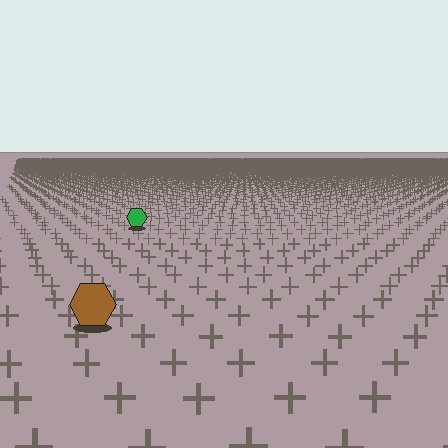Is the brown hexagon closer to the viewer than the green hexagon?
Yes. The brown hexagon is closer — you can tell from the texture gradient: the ground texture is coarser near it.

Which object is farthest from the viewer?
The green hexagon is farthest from the viewer. It appears smaller and the ground texture around it is denser.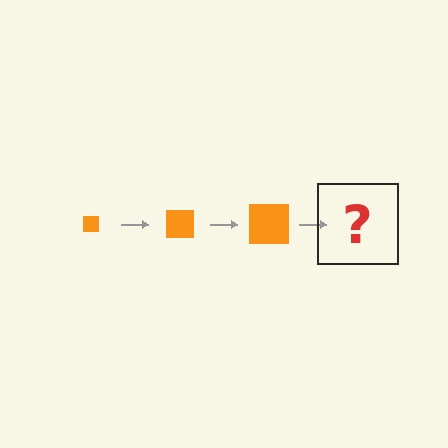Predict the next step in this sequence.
The next step is an orange square, larger than the previous one.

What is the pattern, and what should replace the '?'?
The pattern is that the square gets progressively larger each step. The '?' should be an orange square, larger than the previous one.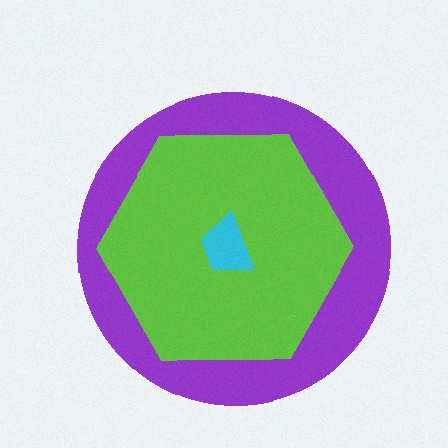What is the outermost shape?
The purple circle.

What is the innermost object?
The cyan trapezoid.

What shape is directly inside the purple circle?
The lime hexagon.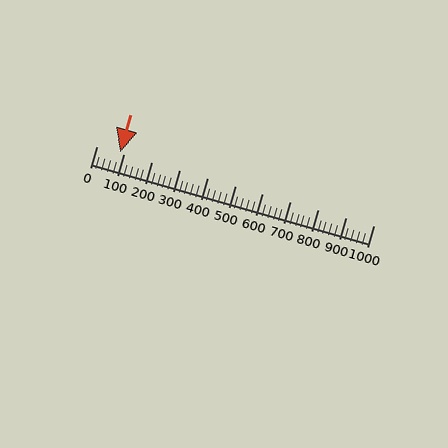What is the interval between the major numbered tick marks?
The major tick marks are spaced 100 units apart.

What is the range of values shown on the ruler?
The ruler shows values from 0 to 1000.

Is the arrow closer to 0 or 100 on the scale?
The arrow is closer to 100.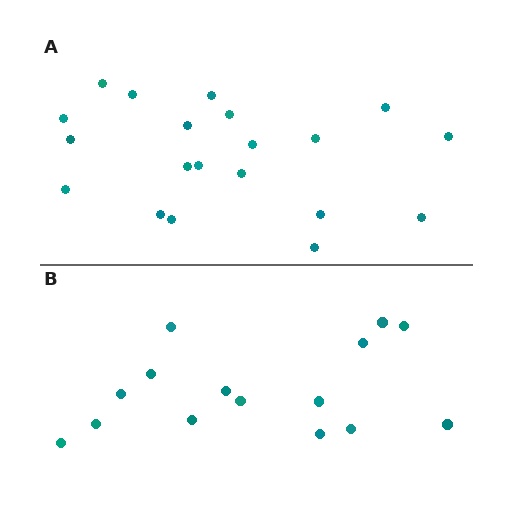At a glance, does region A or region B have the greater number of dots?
Region A (the top region) has more dots.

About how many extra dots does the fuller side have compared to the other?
Region A has about 5 more dots than region B.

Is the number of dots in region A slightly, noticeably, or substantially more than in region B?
Region A has noticeably more, but not dramatically so. The ratio is roughly 1.3 to 1.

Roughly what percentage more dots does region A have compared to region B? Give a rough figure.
About 35% more.